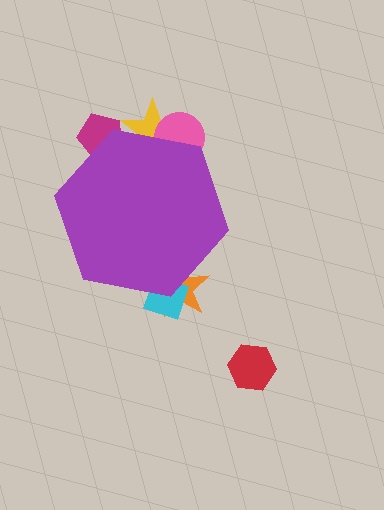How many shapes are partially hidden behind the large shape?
5 shapes are partially hidden.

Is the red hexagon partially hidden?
No, the red hexagon is fully visible.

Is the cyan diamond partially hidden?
Yes, the cyan diamond is partially hidden behind the purple hexagon.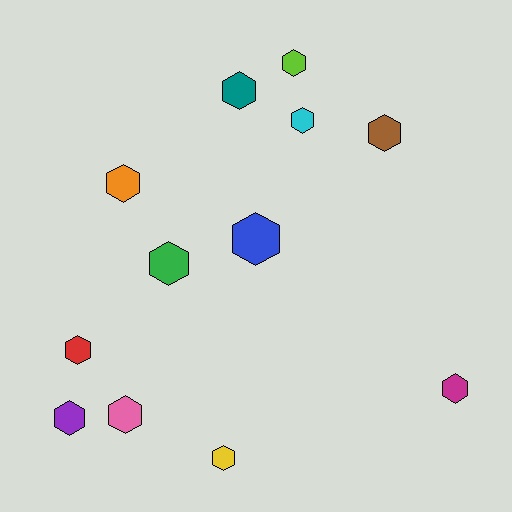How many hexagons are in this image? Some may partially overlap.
There are 12 hexagons.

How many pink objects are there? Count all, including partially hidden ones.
There is 1 pink object.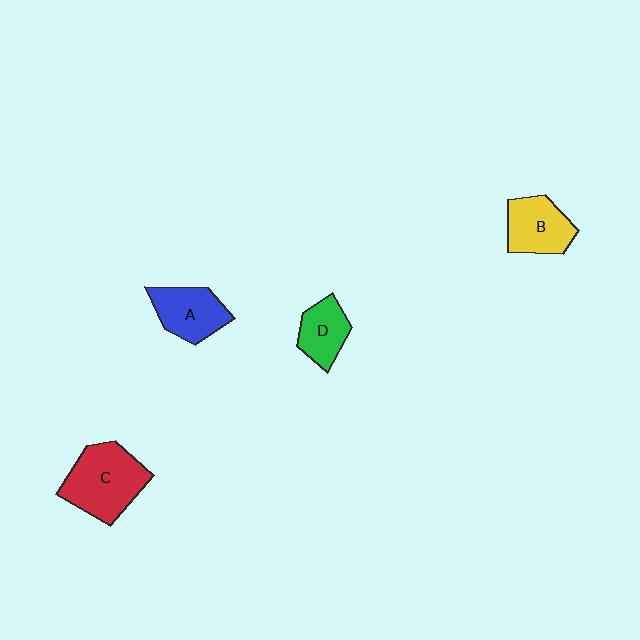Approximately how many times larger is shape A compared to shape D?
Approximately 1.3 times.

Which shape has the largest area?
Shape C (red).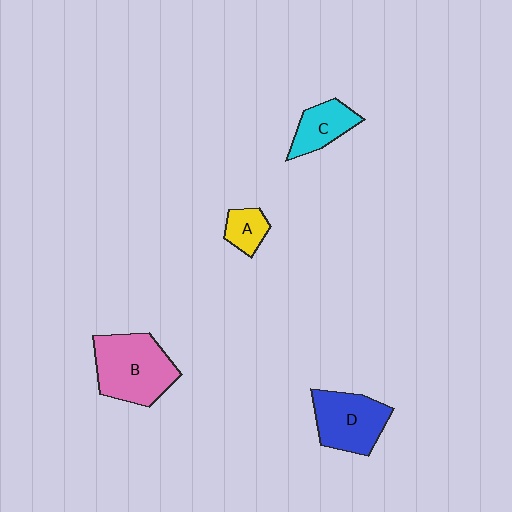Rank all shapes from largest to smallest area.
From largest to smallest: B (pink), D (blue), C (cyan), A (yellow).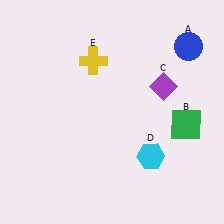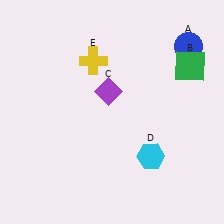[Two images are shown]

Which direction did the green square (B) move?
The green square (B) moved up.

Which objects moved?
The objects that moved are: the green square (B), the purple diamond (C).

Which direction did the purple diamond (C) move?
The purple diamond (C) moved left.